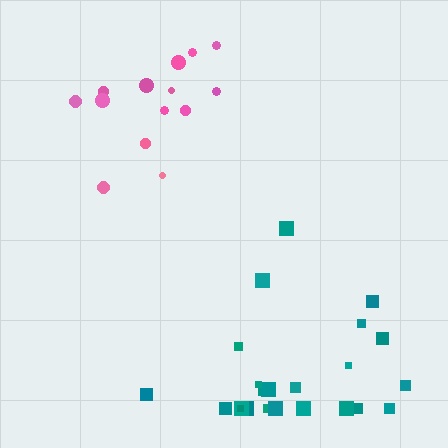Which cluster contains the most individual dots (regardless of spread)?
Teal (23).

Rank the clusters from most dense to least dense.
pink, teal.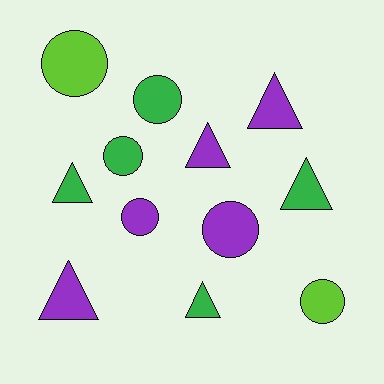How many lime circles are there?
There are 2 lime circles.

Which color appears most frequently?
Purple, with 5 objects.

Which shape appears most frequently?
Triangle, with 6 objects.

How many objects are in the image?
There are 12 objects.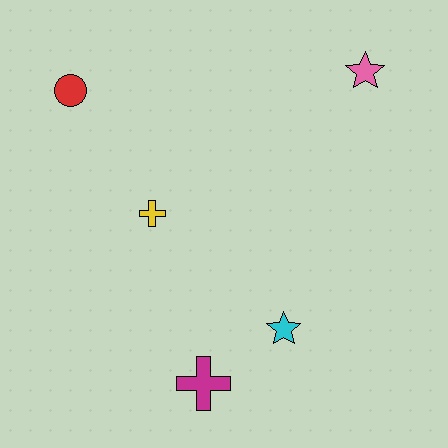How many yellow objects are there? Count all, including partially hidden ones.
There is 1 yellow object.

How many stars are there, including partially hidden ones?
There are 2 stars.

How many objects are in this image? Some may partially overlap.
There are 5 objects.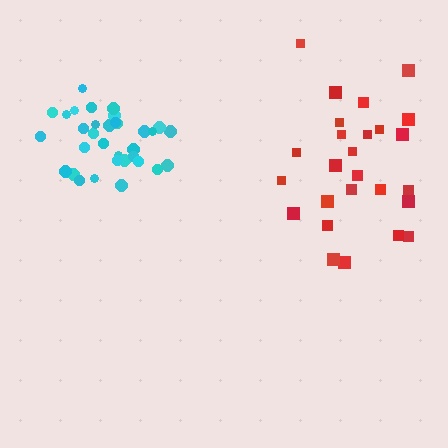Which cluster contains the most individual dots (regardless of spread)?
Cyan (33).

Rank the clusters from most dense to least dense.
cyan, red.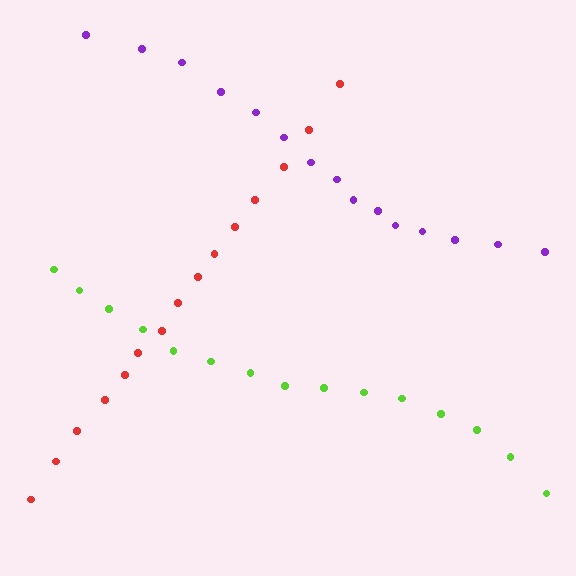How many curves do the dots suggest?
There are 3 distinct paths.